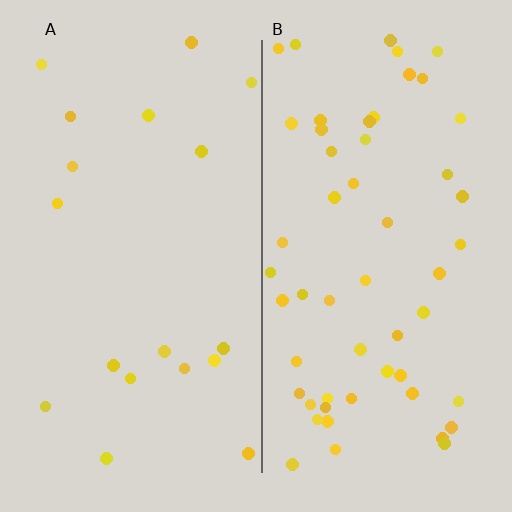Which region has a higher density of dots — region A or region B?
B (the right).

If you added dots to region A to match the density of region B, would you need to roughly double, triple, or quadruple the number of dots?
Approximately triple.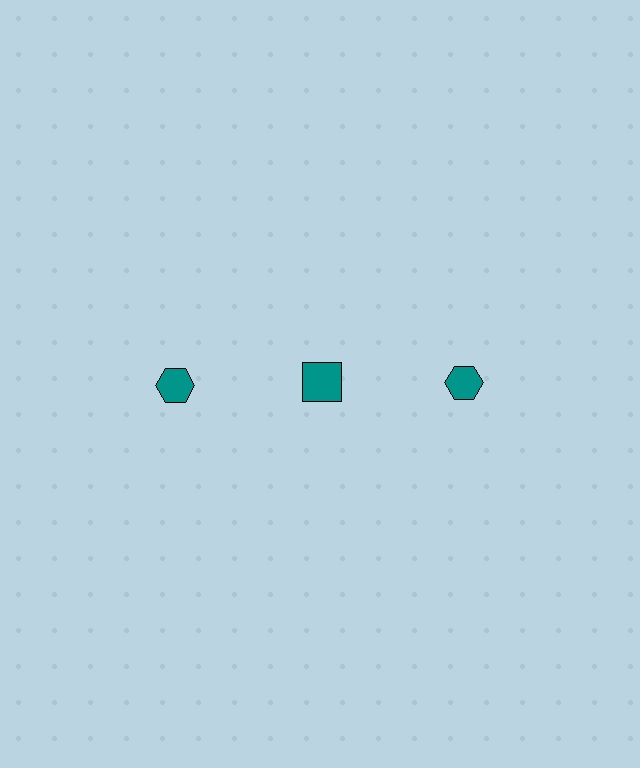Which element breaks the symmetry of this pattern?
The teal square in the top row, second from left column breaks the symmetry. All other shapes are teal hexagons.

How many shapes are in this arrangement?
There are 3 shapes arranged in a grid pattern.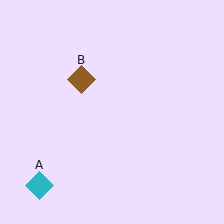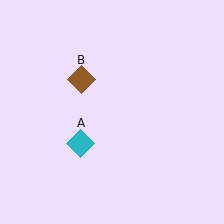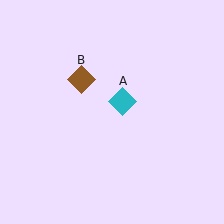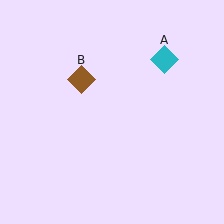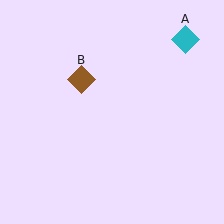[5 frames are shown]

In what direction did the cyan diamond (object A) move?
The cyan diamond (object A) moved up and to the right.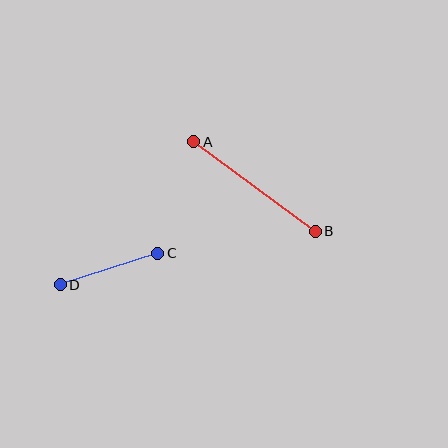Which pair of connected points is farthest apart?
Points A and B are farthest apart.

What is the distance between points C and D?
The distance is approximately 102 pixels.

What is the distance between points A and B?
The distance is approximately 151 pixels.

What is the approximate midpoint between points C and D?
The midpoint is at approximately (109, 269) pixels.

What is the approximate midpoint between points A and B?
The midpoint is at approximately (254, 186) pixels.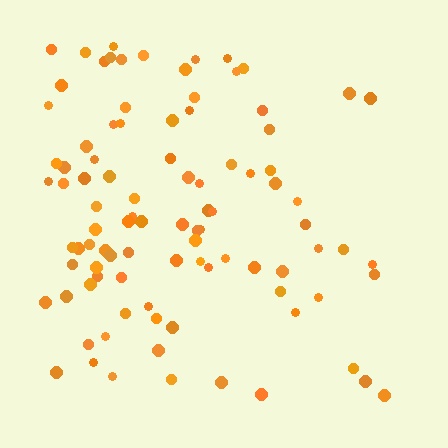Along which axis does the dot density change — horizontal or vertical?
Horizontal.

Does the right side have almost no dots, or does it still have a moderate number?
Still a moderate number, just noticeably fewer than the left.